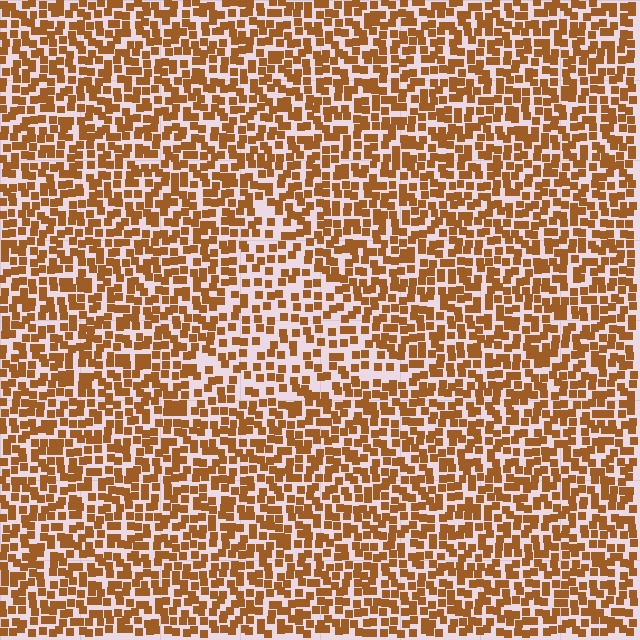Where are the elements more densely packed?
The elements are more densely packed outside the triangle boundary.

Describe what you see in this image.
The image contains small brown elements arranged at two different densities. A triangle-shaped region is visible where the elements are less densely packed than the surrounding area.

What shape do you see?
I see a triangle.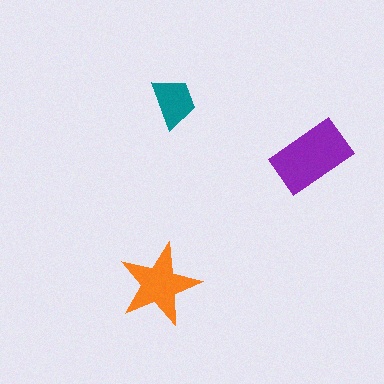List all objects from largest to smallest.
The purple rectangle, the orange star, the teal trapezoid.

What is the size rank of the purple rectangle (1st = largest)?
1st.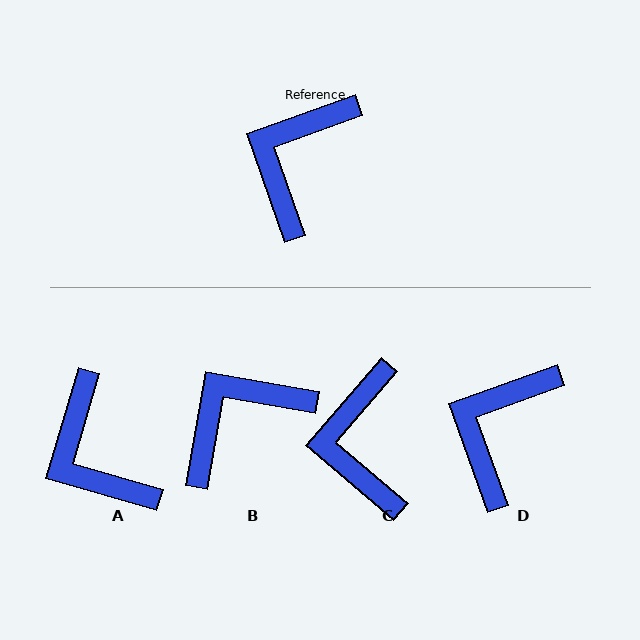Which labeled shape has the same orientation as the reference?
D.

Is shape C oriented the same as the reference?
No, it is off by about 30 degrees.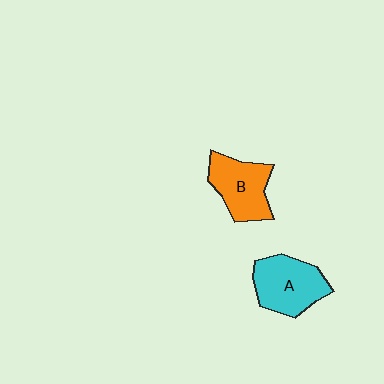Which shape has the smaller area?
Shape B (orange).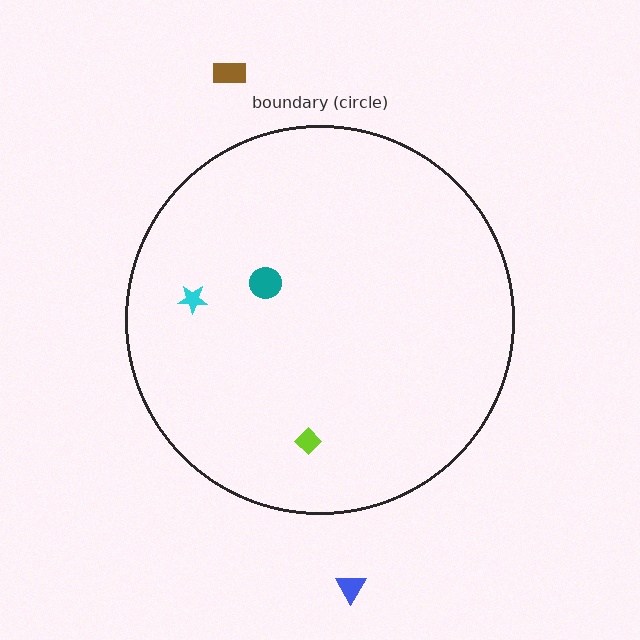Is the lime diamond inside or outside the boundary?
Inside.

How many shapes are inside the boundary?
3 inside, 2 outside.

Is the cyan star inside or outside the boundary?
Inside.